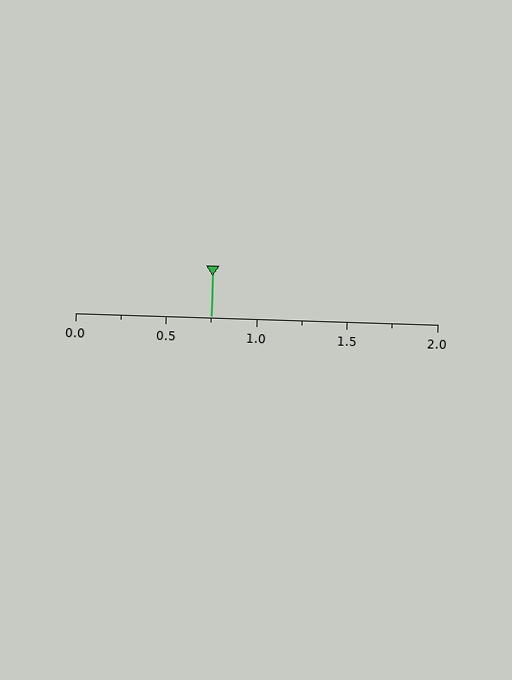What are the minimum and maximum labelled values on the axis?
The axis runs from 0.0 to 2.0.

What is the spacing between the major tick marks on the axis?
The major ticks are spaced 0.5 apart.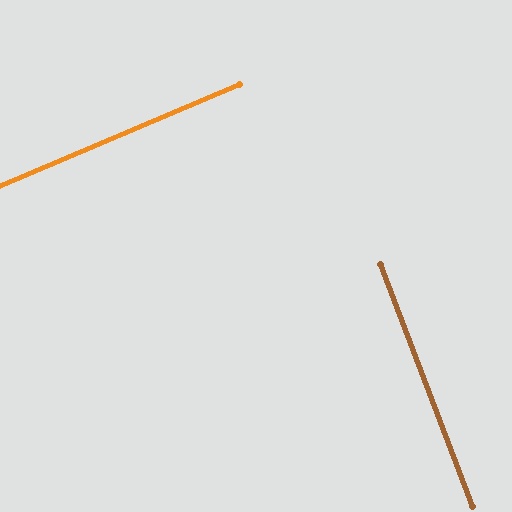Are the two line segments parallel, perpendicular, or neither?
Perpendicular — they meet at approximately 88°.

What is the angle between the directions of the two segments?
Approximately 88 degrees.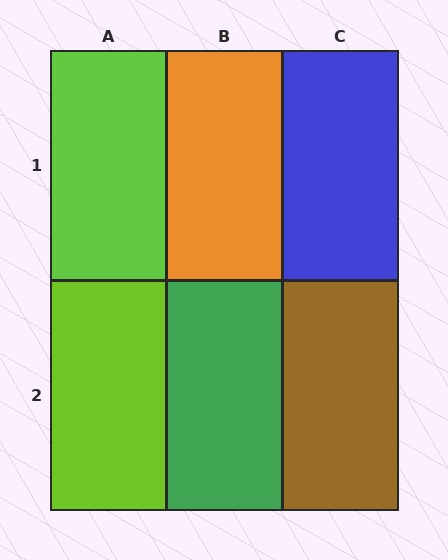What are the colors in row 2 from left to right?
Lime, green, brown.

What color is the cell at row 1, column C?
Blue.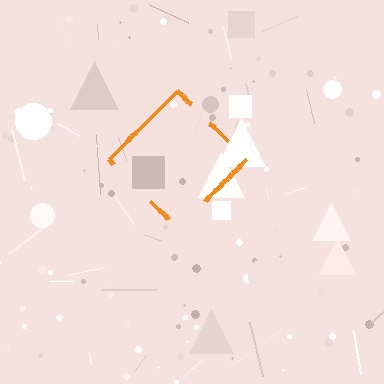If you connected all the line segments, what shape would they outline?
They would outline a diamond.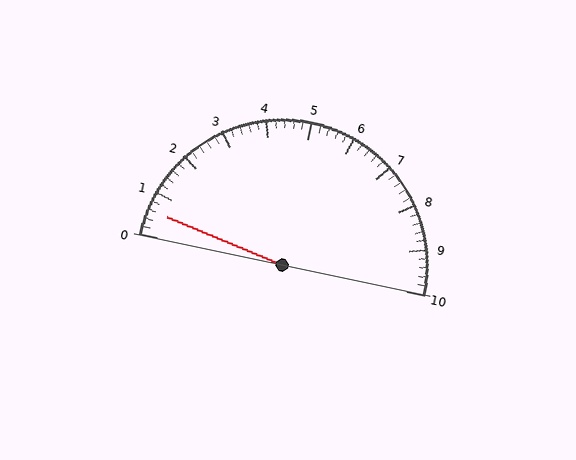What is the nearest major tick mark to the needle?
The nearest major tick mark is 1.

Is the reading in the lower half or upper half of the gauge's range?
The reading is in the lower half of the range (0 to 10).